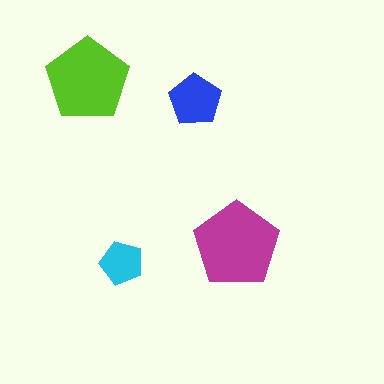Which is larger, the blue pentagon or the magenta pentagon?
The magenta one.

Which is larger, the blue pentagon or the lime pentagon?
The lime one.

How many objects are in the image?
There are 4 objects in the image.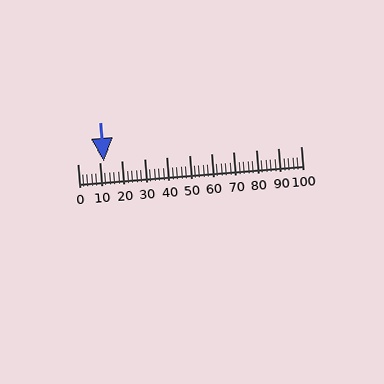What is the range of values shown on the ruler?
The ruler shows values from 0 to 100.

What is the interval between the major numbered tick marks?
The major tick marks are spaced 10 units apart.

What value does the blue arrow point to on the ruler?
The blue arrow points to approximately 12.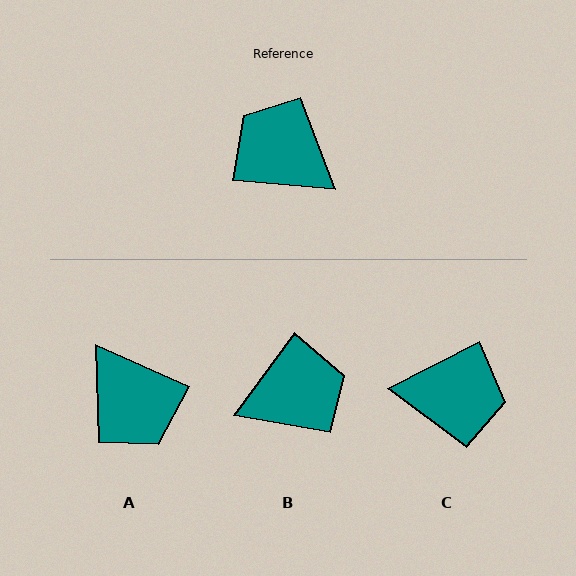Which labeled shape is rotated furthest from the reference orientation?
A, about 161 degrees away.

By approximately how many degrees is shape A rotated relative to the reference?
Approximately 161 degrees counter-clockwise.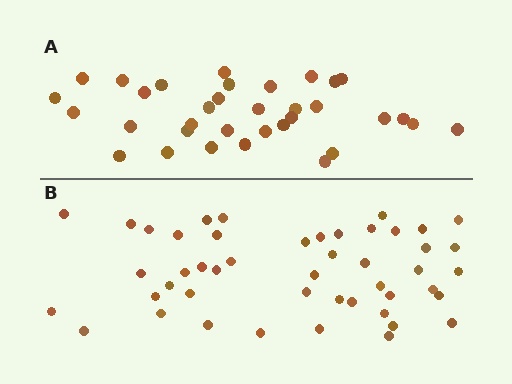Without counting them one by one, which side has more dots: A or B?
Region B (the bottom region) has more dots.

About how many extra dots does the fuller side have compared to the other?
Region B has approximately 15 more dots than region A.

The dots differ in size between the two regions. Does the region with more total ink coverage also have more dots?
No. Region A has more total ink coverage because its dots are larger, but region B actually contains more individual dots. Total area can be misleading — the number of items is what matters here.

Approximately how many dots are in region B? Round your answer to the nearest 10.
About 50 dots. (The exact count is 47, which rounds to 50.)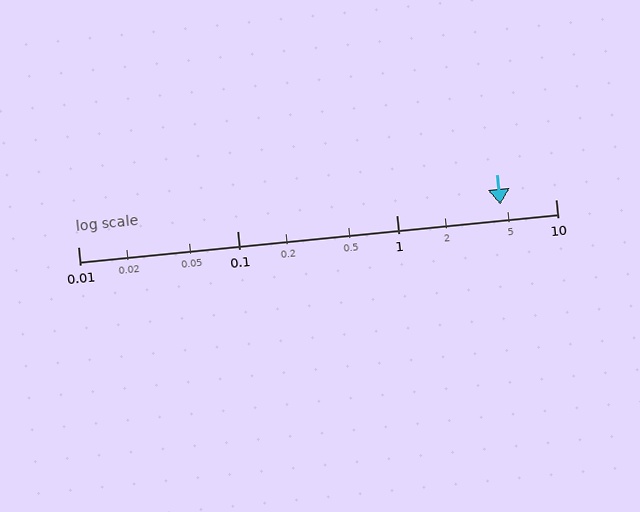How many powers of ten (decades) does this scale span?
The scale spans 3 decades, from 0.01 to 10.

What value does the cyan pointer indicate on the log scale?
The pointer indicates approximately 4.5.